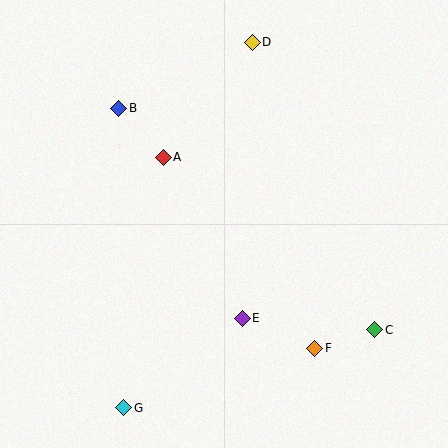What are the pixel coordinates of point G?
Point G is at (124, 408).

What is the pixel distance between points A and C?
The distance between A and C is 273 pixels.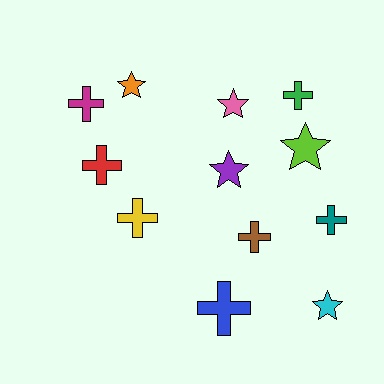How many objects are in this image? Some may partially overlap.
There are 12 objects.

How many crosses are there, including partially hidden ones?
There are 7 crosses.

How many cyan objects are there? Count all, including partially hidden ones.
There is 1 cyan object.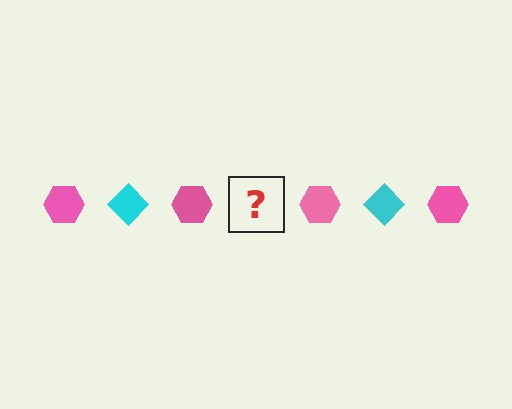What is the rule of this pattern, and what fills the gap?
The rule is that the pattern alternates between pink hexagon and cyan diamond. The gap should be filled with a cyan diamond.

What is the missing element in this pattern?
The missing element is a cyan diamond.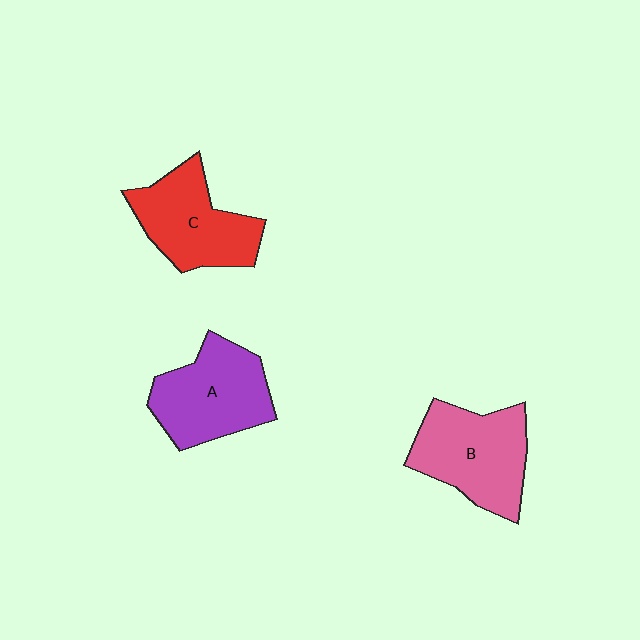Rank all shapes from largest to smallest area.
From largest to smallest: B (pink), A (purple), C (red).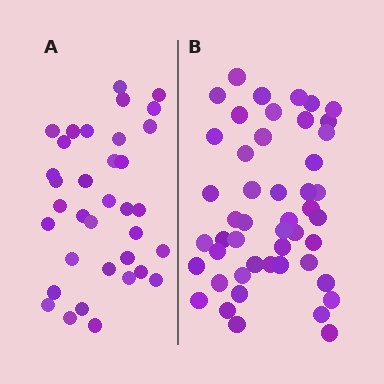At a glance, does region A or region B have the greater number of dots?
Region B (the right region) has more dots.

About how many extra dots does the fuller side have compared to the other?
Region B has approximately 15 more dots than region A.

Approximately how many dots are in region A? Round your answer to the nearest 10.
About 40 dots. (The exact count is 35, which rounds to 40.)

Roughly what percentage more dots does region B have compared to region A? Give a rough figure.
About 35% more.